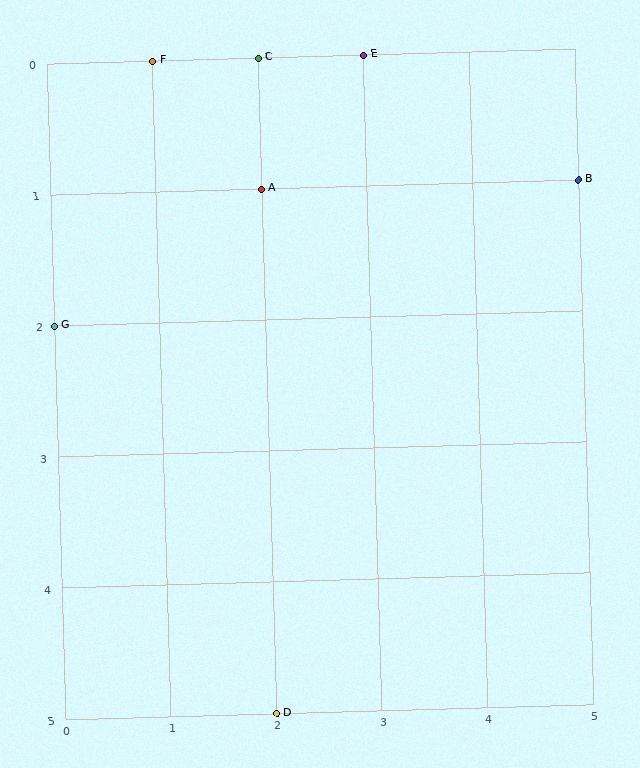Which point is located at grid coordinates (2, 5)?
Point D is at (2, 5).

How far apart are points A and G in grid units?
Points A and G are 2 columns and 1 row apart (about 2.2 grid units diagonally).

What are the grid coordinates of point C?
Point C is at grid coordinates (2, 0).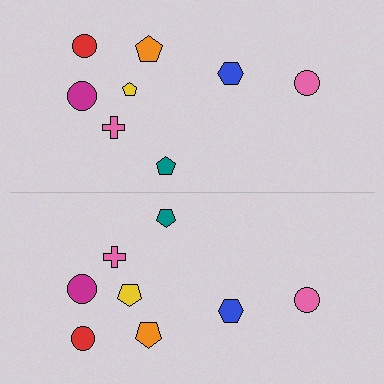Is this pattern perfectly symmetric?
No, the pattern is not perfectly symmetric. The yellow pentagon on the bottom side has a different size than its mirror counterpart.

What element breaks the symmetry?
The yellow pentagon on the bottom side has a different size than its mirror counterpart.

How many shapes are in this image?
There are 16 shapes in this image.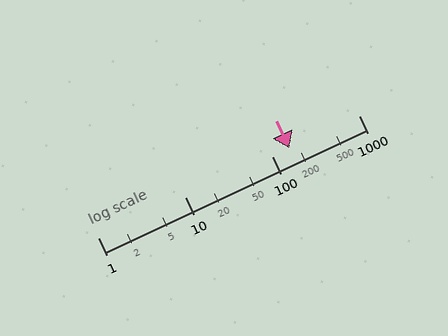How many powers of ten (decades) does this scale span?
The scale spans 3 decades, from 1 to 1000.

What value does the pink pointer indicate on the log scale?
The pointer indicates approximately 160.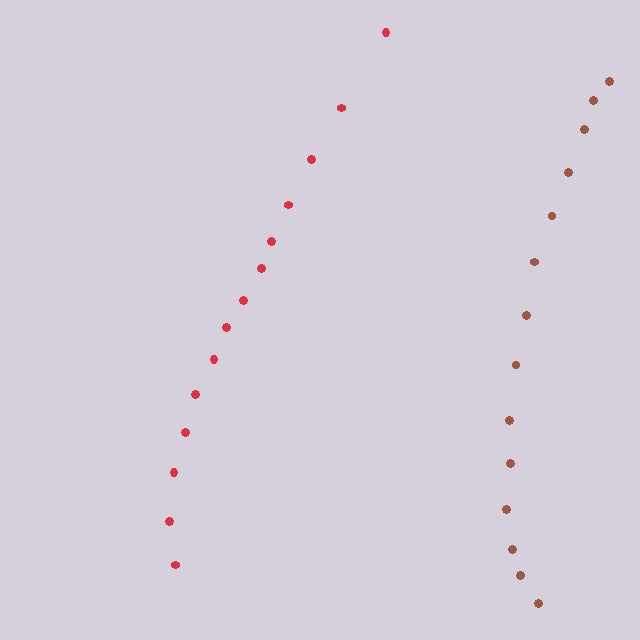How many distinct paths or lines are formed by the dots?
There are 2 distinct paths.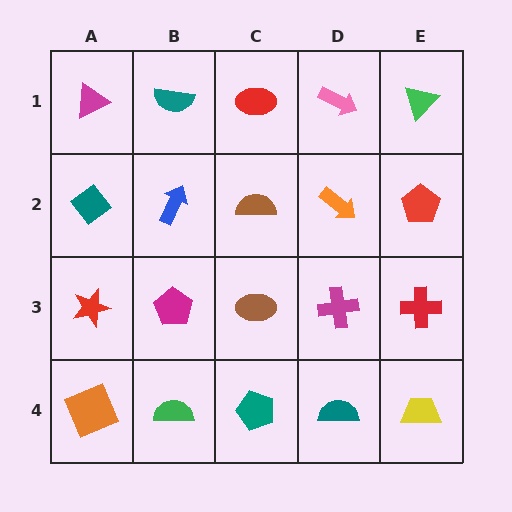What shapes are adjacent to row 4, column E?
A red cross (row 3, column E), a teal semicircle (row 4, column D).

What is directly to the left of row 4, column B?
An orange square.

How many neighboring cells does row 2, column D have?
4.